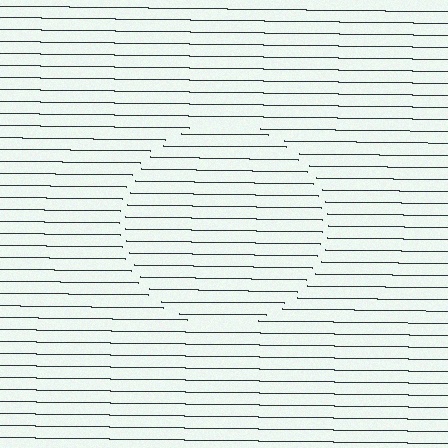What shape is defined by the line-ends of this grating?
An illusory circle. The interior of the shape contains the same grating, shifted by half a period — the contour is defined by the phase discontinuity where line-ends from the inner and outer gratings abut.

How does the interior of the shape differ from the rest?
The interior of the shape contains the same grating, shifted by half a period — the contour is defined by the phase discontinuity where line-ends from the inner and outer gratings abut.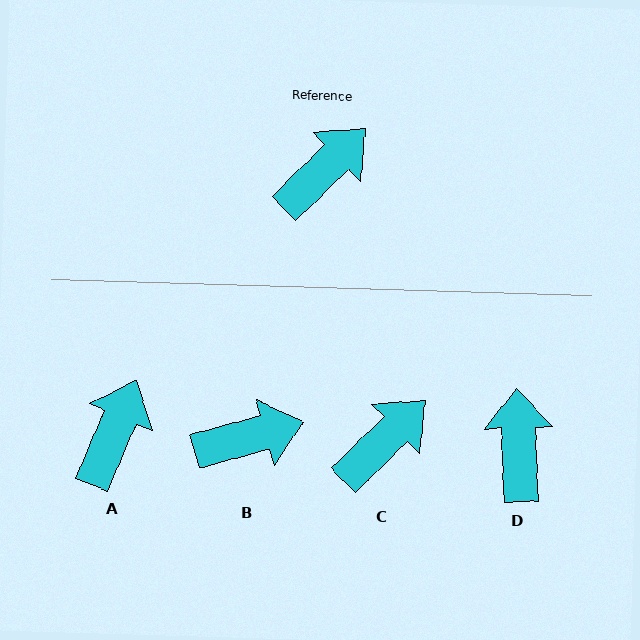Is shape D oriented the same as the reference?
No, it is off by about 48 degrees.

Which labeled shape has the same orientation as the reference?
C.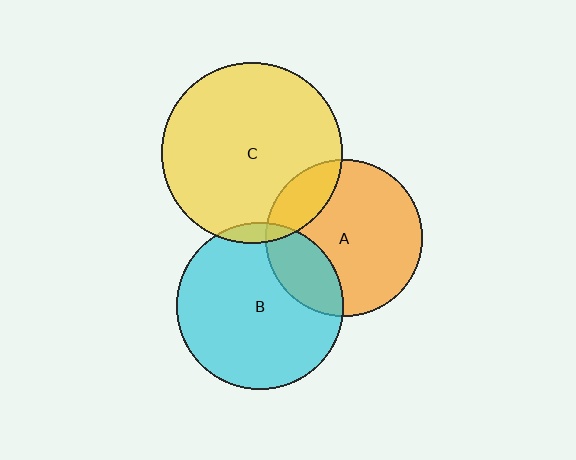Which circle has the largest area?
Circle C (yellow).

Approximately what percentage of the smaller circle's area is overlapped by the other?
Approximately 15%.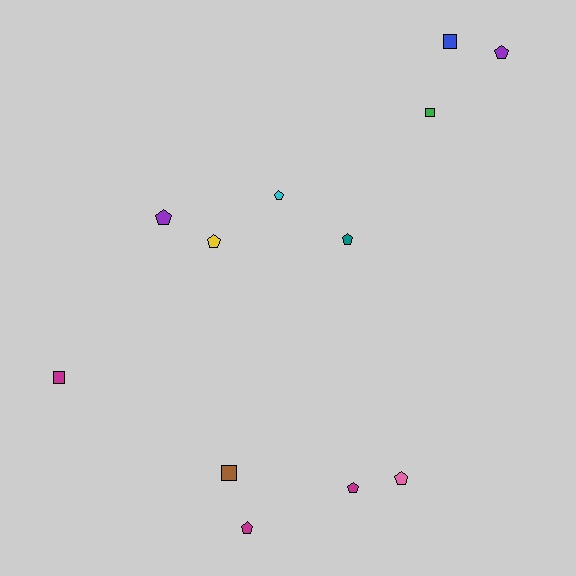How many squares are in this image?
There are 4 squares.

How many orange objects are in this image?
There are no orange objects.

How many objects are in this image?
There are 12 objects.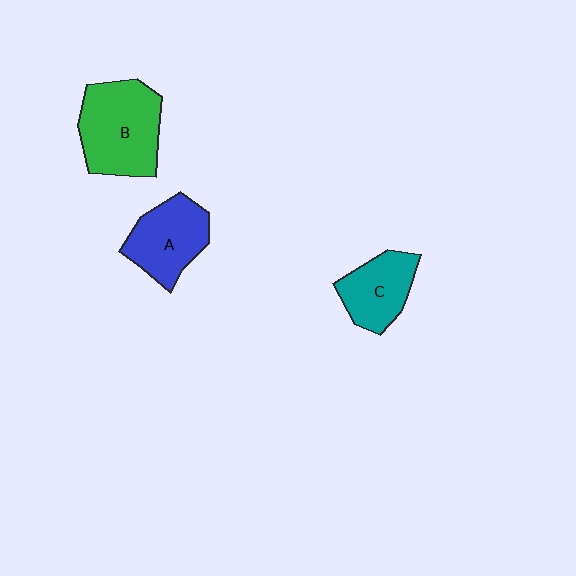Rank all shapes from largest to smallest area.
From largest to smallest: B (green), A (blue), C (teal).